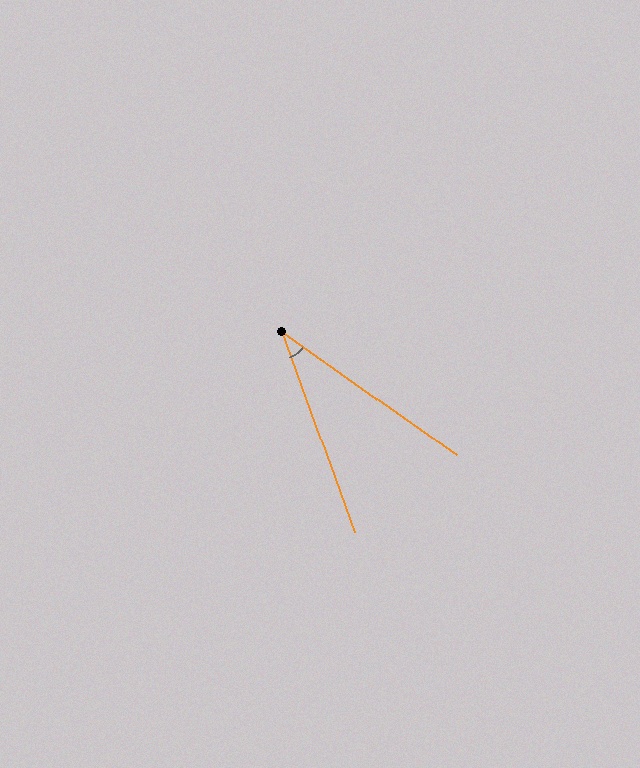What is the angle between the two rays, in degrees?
Approximately 35 degrees.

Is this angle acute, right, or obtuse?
It is acute.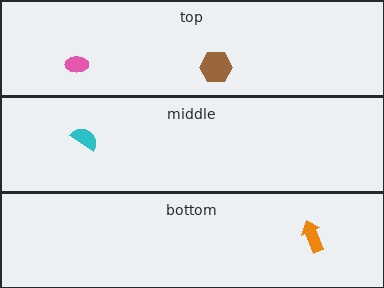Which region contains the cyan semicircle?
The middle region.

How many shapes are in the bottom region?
1.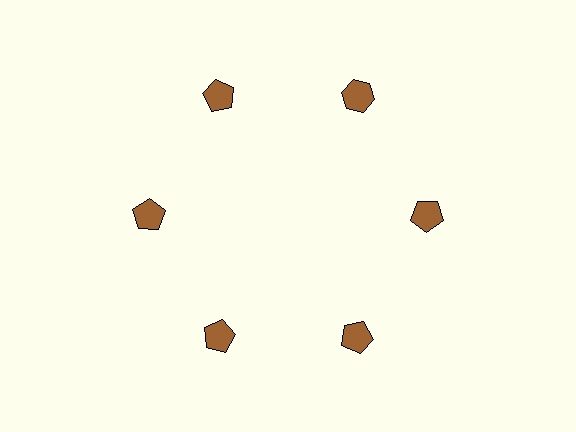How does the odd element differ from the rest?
It has a different shape: hexagon instead of pentagon.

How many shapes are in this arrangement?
There are 6 shapes arranged in a ring pattern.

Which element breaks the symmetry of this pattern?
The brown hexagon at roughly the 1 o'clock position breaks the symmetry. All other shapes are brown pentagons.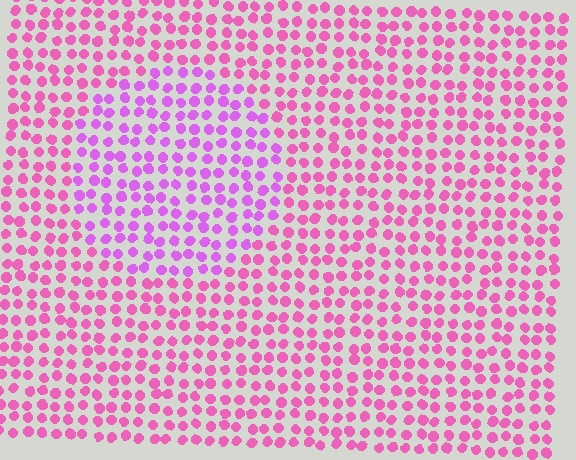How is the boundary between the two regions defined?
The boundary is defined purely by a slight shift in hue (about 30 degrees). Spacing, size, and orientation are identical on both sides.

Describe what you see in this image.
The image is filled with small pink elements in a uniform arrangement. A circle-shaped region is visible where the elements are tinted to a slightly different hue, forming a subtle color boundary.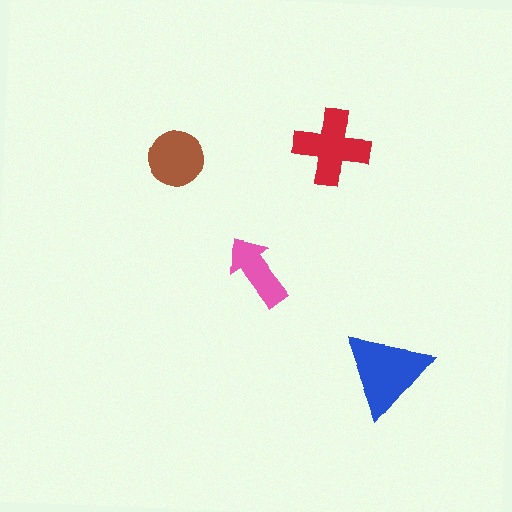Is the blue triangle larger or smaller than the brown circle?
Larger.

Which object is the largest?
The blue triangle.